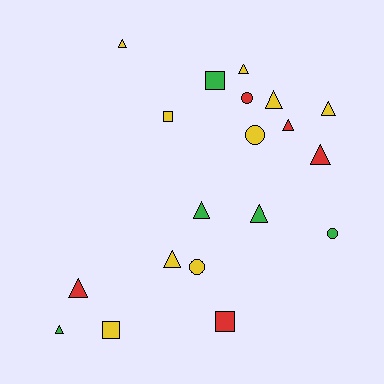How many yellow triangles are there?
There are 5 yellow triangles.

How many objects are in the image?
There are 19 objects.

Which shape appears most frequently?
Triangle, with 11 objects.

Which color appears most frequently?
Yellow, with 9 objects.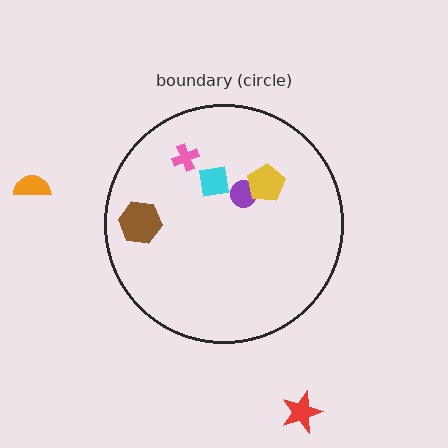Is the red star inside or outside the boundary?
Outside.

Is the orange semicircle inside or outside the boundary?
Outside.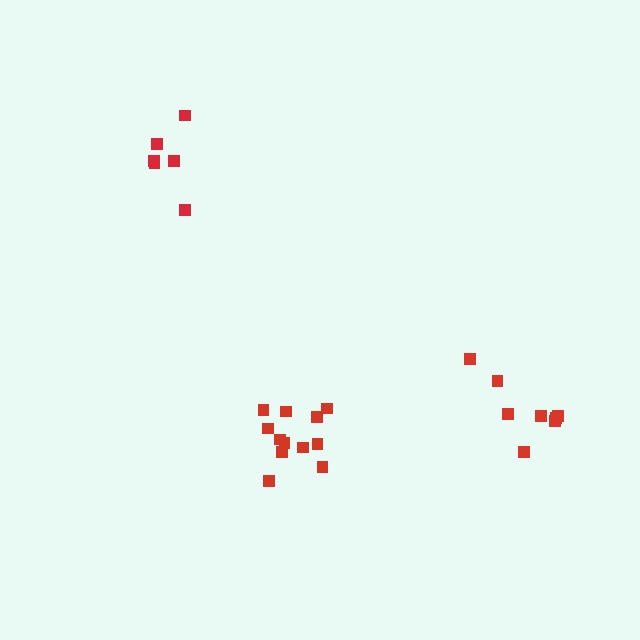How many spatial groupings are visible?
There are 3 spatial groupings.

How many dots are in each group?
Group 1: 12 dots, Group 2: 9 dots, Group 3: 6 dots (27 total).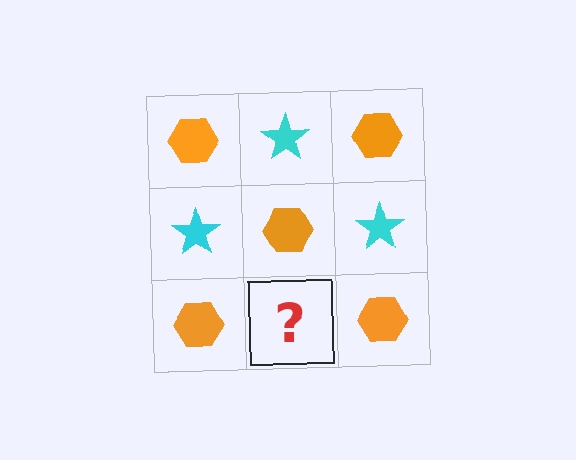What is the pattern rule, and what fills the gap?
The rule is that it alternates orange hexagon and cyan star in a checkerboard pattern. The gap should be filled with a cyan star.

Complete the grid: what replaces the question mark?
The question mark should be replaced with a cyan star.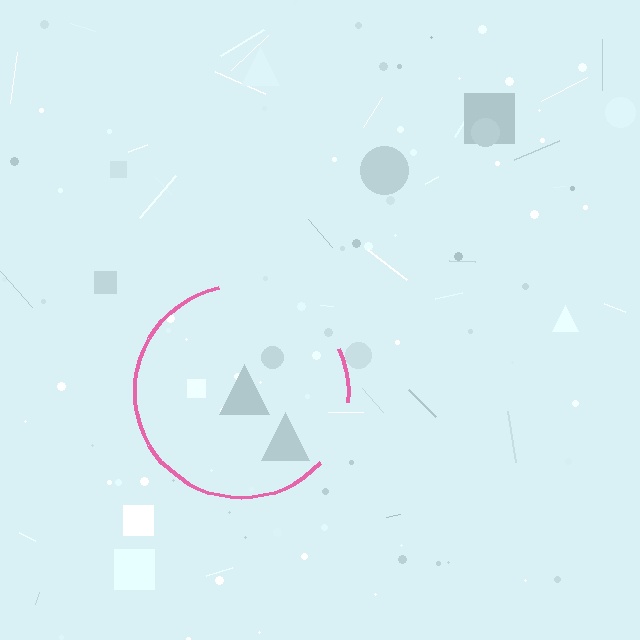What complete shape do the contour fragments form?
The contour fragments form a circle.